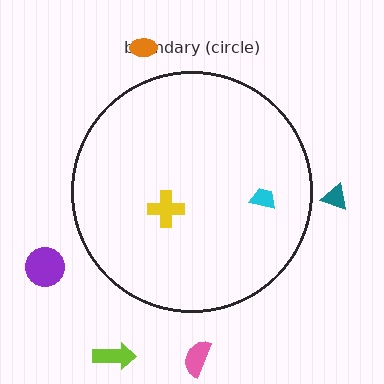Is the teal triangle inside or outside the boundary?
Outside.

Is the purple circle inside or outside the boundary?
Outside.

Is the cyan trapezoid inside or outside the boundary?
Inside.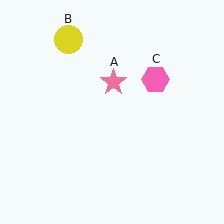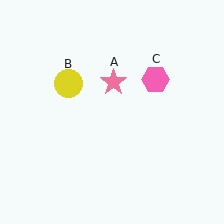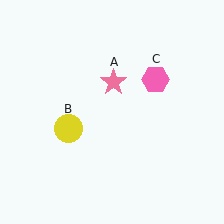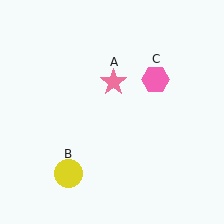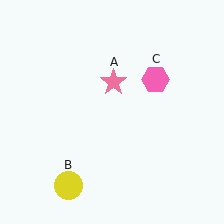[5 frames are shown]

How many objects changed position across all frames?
1 object changed position: yellow circle (object B).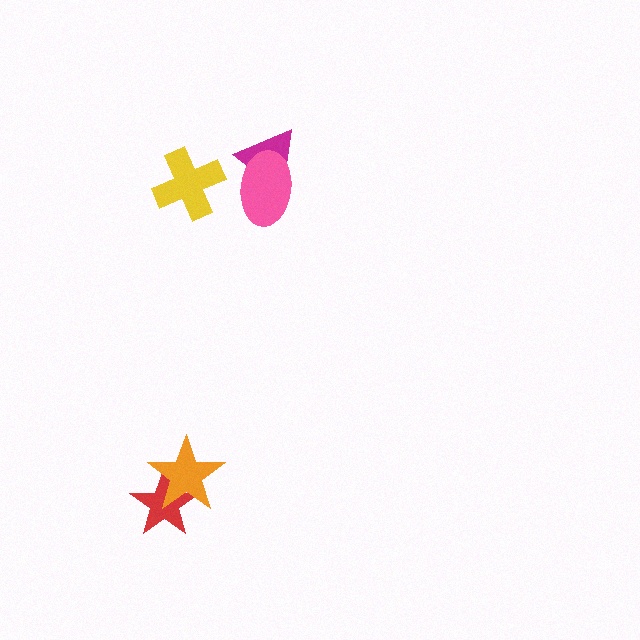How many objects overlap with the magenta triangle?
1 object overlaps with the magenta triangle.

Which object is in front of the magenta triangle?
The pink ellipse is in front of the magenta triangle.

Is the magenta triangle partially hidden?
Yes, it is partially covered by another shape.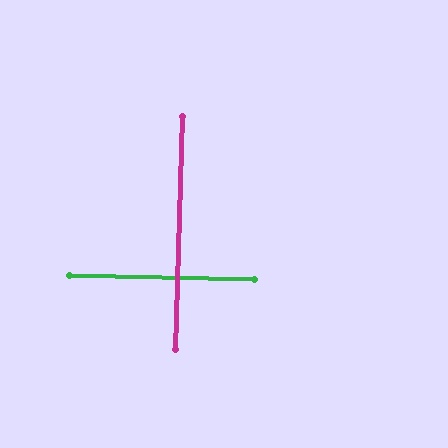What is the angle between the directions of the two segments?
Approximately 89 degrees.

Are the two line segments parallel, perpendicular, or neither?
Perpendicular — they meet at approximately 89°.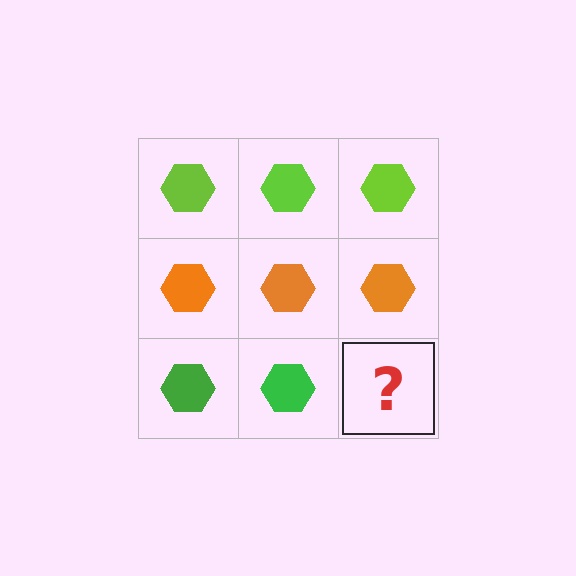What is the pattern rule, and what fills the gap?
The rule is that each row has a consistent color. The gap should be filled with a green hexagon.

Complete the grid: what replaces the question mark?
The question mark should be replaced with a green hexagon.